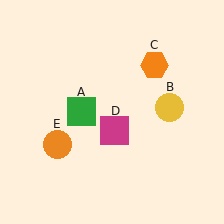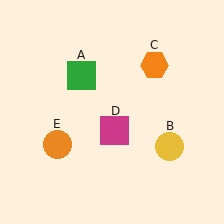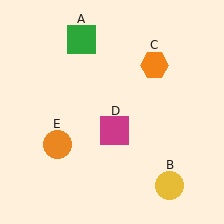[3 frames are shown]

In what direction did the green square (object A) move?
The green square (object A) moved up.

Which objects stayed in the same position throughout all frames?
Orange hexagon (object C) and magenta square (object D) and orange circle (object E) remained stationary.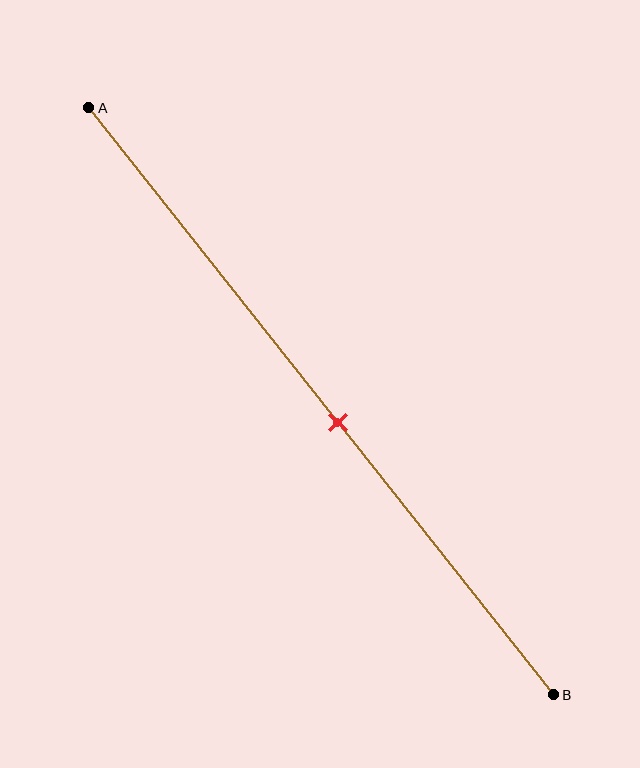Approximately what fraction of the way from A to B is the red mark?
The red mark is approximately 55% of the way from A to B.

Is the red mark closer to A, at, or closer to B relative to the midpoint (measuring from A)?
The red mark is closer to point B than the midpoint of segment AB.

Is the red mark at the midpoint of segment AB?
No, the mark is at about 55% from A, not at the 50% midpoint.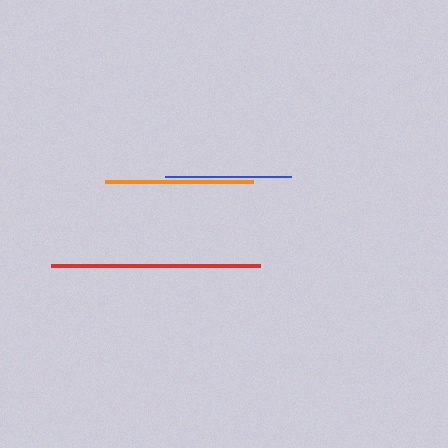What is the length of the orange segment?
The orange segment is approximately 148 pixels long.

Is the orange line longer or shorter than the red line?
The red line is longer than the orange line.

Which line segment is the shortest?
The blue line is the shortest at approximately 125 pixels.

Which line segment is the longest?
The red line is the longest at approximately 209 pixels.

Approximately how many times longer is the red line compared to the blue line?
The red line is approximately 1.7 times the length of the blue line.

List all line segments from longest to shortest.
From longest to shortest: red, orange, blue.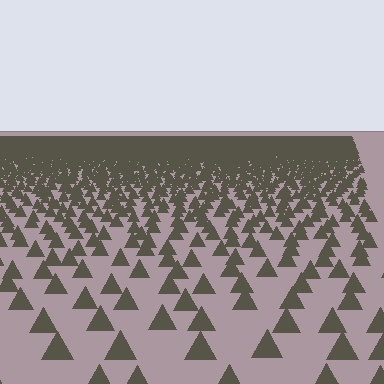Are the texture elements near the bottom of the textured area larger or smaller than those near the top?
Larger. Near the bottom, elements are closer to the viewer and appear at a bigger on-screen size.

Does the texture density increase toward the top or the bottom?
Density increases toward the top.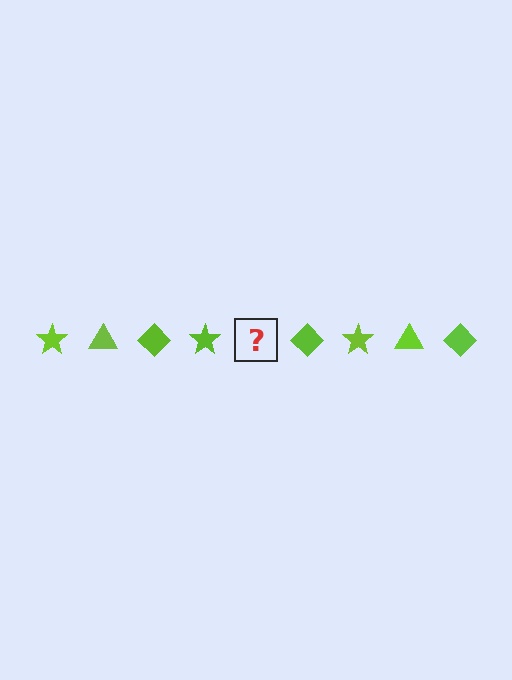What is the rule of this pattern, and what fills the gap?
The rule is that the pattern cycles through star, triangle, diamond shapes in lime. The gap should be filled with a lime triangle.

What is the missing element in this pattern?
The missing element is a lime triangle.